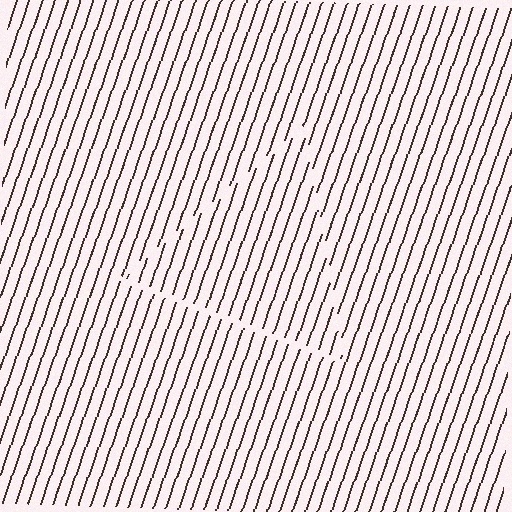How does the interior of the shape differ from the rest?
The interior of the shape contains the same grating, shifted by half a period — the contour is defined by the phase discontinuity where line-ends from the inner and outer gratings abut.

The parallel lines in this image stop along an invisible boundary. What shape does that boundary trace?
An illusory triangle. The interior of the shape contains the same grating, shifted by half a period — the contour is defined by the phase discontinuity where line-ends from the inner and outer gratings abut.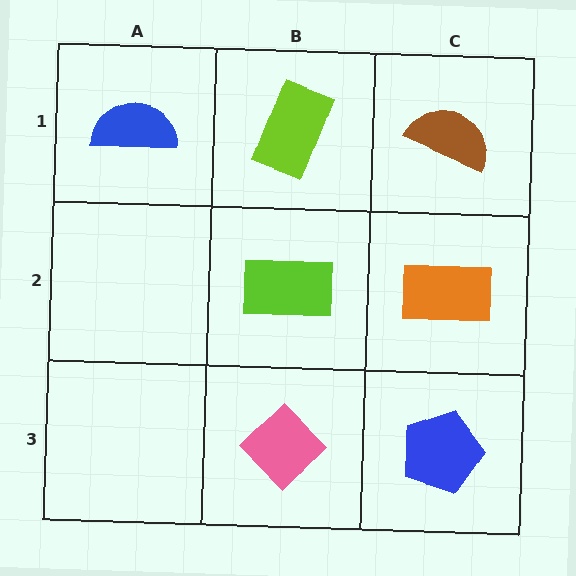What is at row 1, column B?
A lime rectangle.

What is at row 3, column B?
A pink diamond.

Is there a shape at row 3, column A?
No, that cell is empty.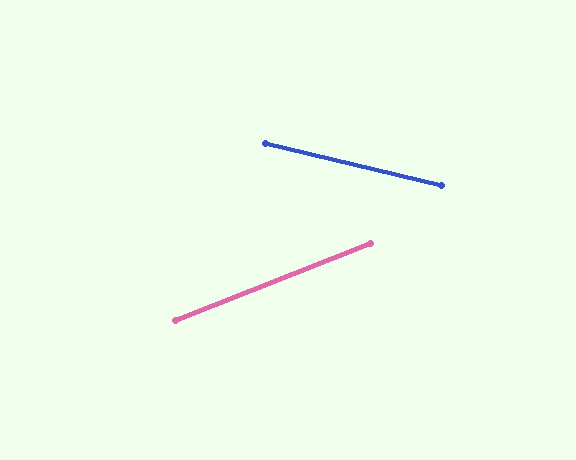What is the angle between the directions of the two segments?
Approximately 35 degrees.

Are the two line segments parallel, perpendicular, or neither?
Neither parallel nor perpendicular — they differ by about 35°.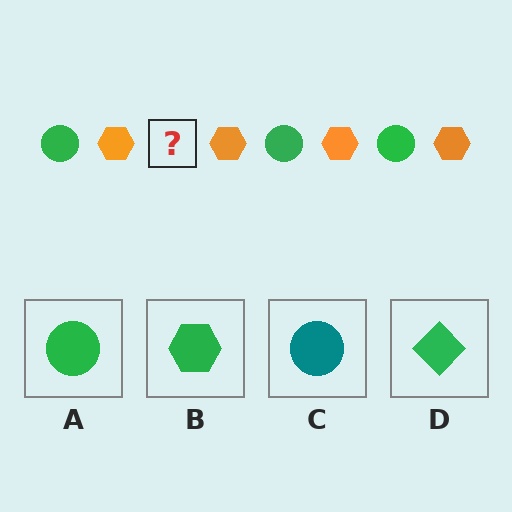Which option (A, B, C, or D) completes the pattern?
A.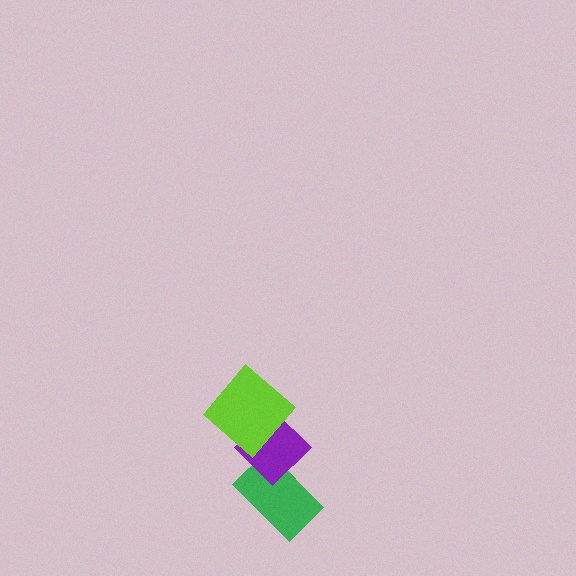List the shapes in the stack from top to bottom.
From top to bottom: the lime diamond, the purple diamond, the green rectangle.